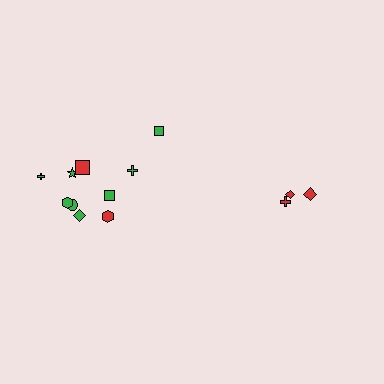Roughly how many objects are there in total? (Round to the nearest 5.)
Roughly 15 objects in total.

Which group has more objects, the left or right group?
The left group.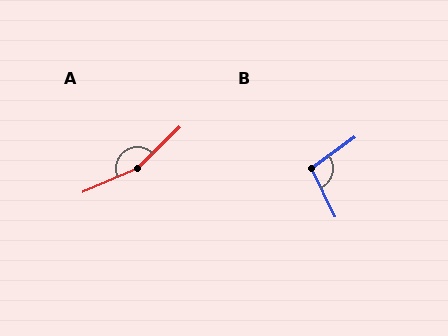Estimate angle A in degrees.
Approximately 159 degrees.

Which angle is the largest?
A, at approximately 159 degrees.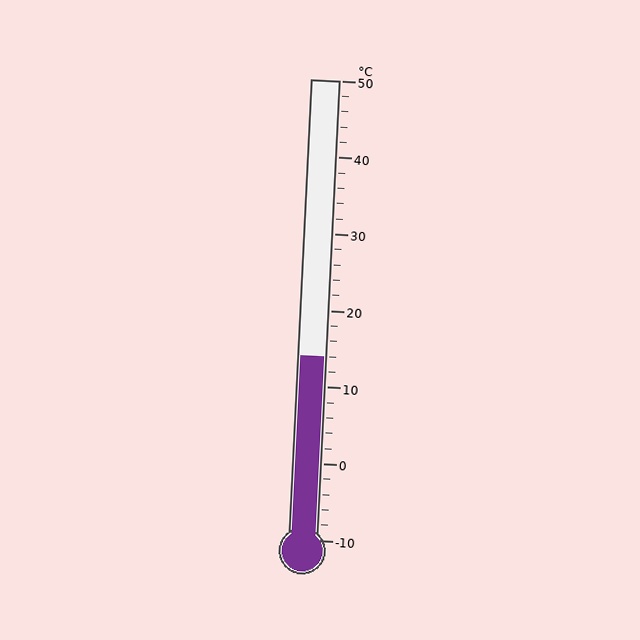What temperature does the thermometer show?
The thermometer shows approximately 14°C.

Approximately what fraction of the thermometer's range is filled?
The thermometer is filled to approximately 40% of its range.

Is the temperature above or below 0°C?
The temperature is above 0°C.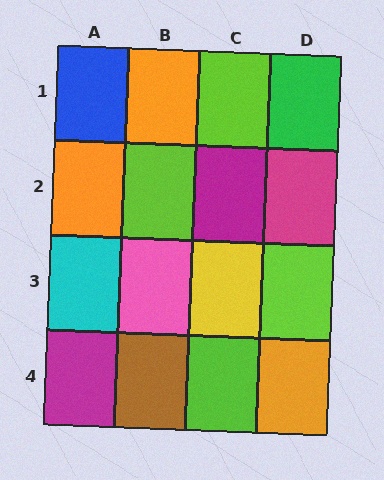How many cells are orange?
3 cells are orange.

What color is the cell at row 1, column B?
Orange.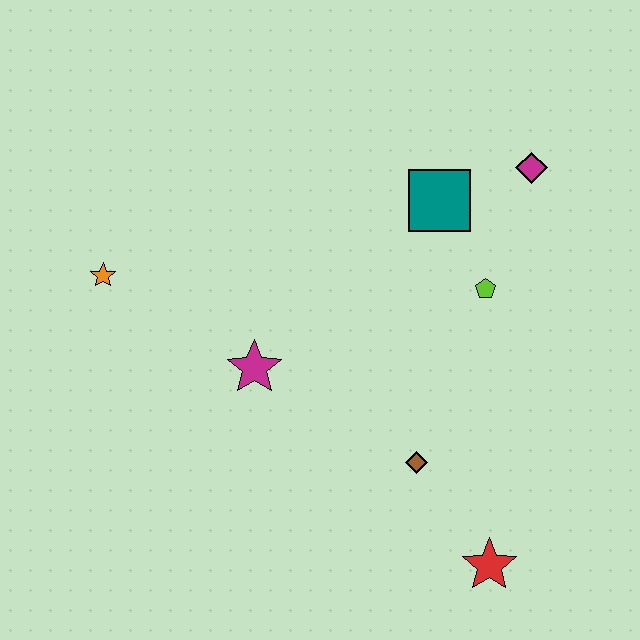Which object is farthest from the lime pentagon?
The orange star is farthest from the lime pentagon.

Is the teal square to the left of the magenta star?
No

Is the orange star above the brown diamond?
Yes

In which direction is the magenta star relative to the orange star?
The magenta star is to the right of the orange star.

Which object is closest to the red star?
The brown diamond is closest to the red star.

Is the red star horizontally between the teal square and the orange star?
No